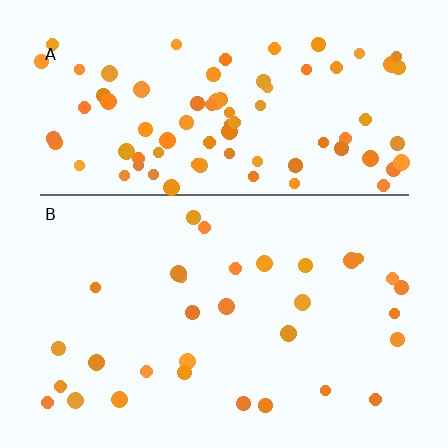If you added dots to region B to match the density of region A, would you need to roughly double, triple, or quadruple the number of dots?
Approximately triple.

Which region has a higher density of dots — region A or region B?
A (the top).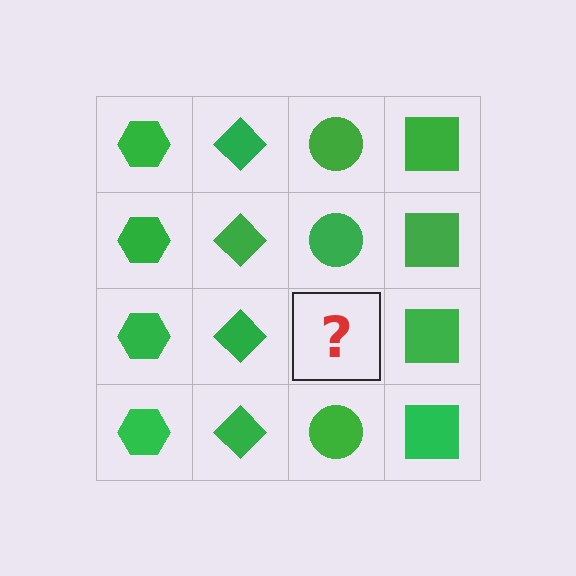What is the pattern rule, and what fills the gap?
The rule is that each column has a consistent shape. The gap should be filled with a green circle.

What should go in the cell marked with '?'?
The missing cell should contain a green circle.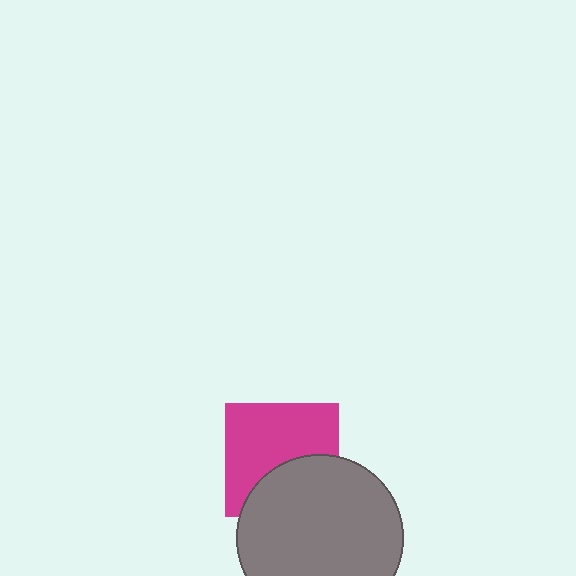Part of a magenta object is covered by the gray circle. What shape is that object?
It is a square.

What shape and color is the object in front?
The object in front is a gray circle.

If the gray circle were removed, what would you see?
You would see the complete magenta square.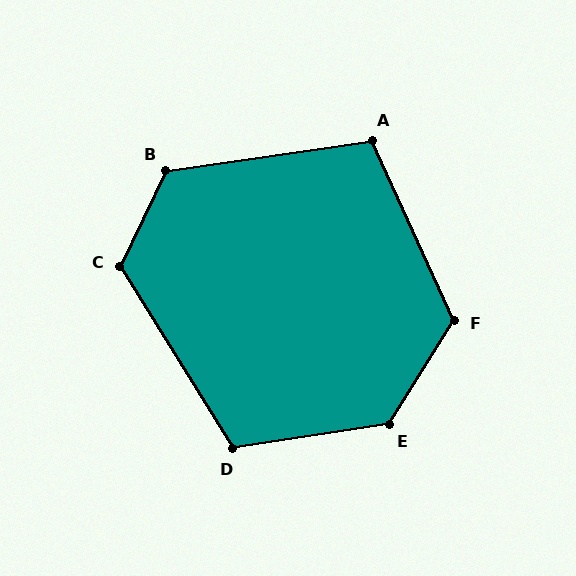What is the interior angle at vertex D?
Approximately 113 degrees (obtuse).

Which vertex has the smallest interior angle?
A, at approximately 107 degrees.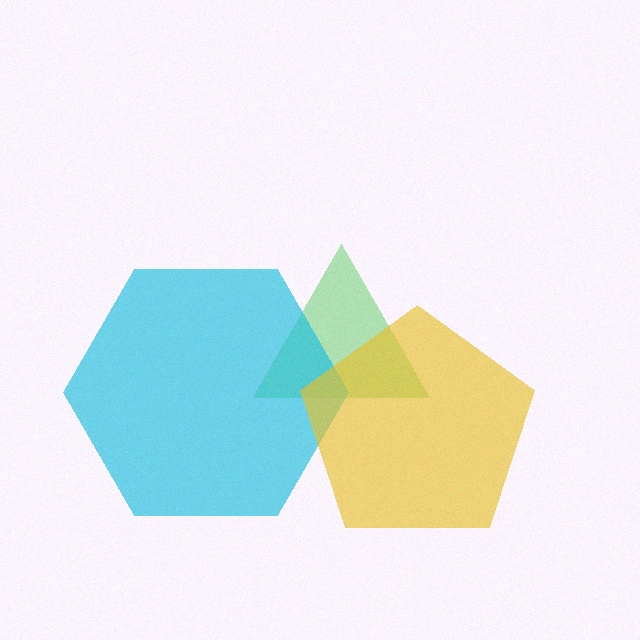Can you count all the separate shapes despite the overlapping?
Yes, there are 3 separate shapes.